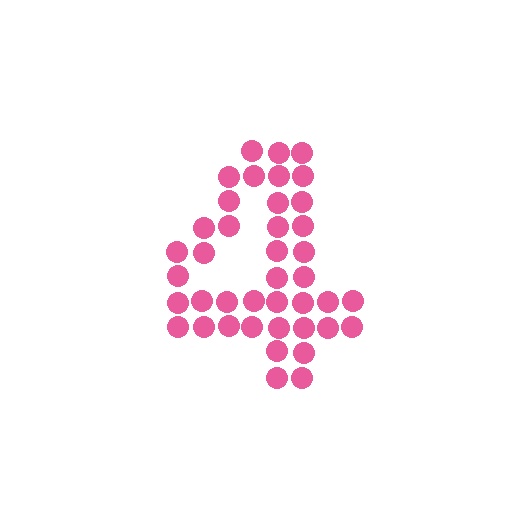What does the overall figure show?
The overall figure shows the digit 4.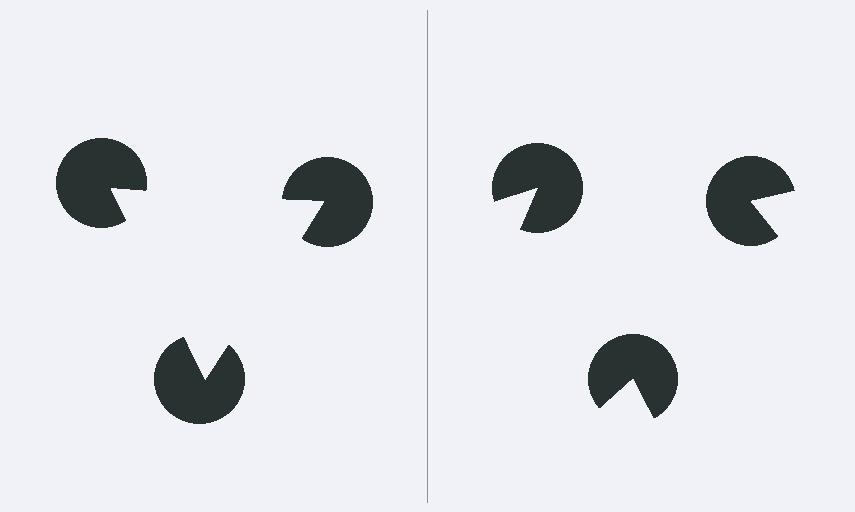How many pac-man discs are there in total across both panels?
6 — 3 on each side.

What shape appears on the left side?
An illusory triangle.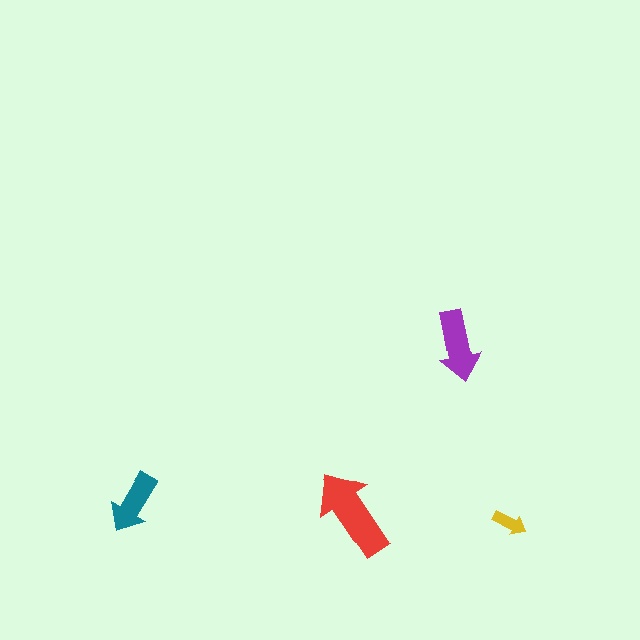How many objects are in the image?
There are 4 objects in the image.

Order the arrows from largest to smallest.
the red one, the purple one, the teal one, the yellow one.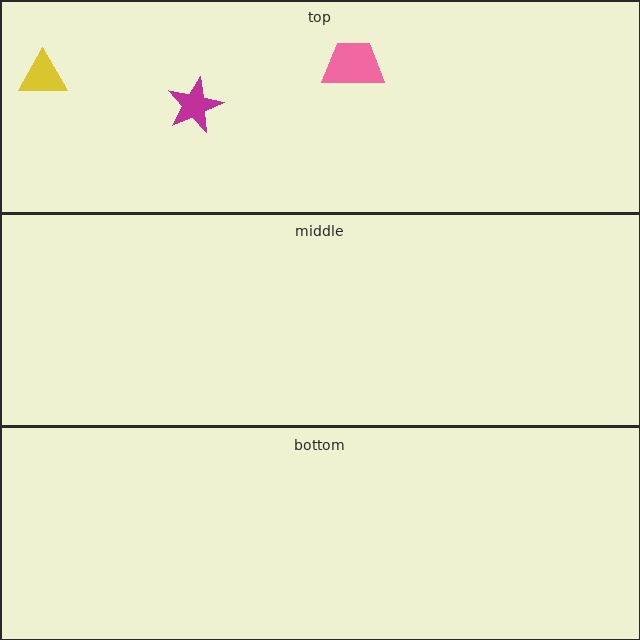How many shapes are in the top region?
3.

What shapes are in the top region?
The yellow triangle, the pink trapezoid, the magenta star.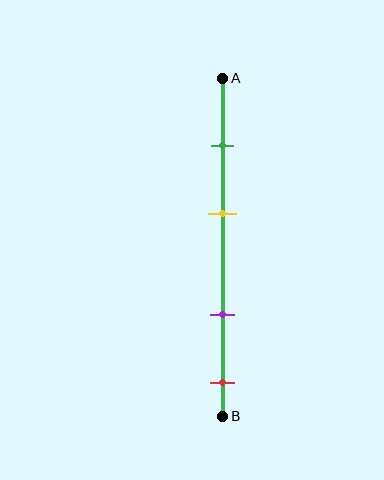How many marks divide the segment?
There are 4 marks dividing the segment.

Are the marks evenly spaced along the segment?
No, the marks are not evenly spaced.